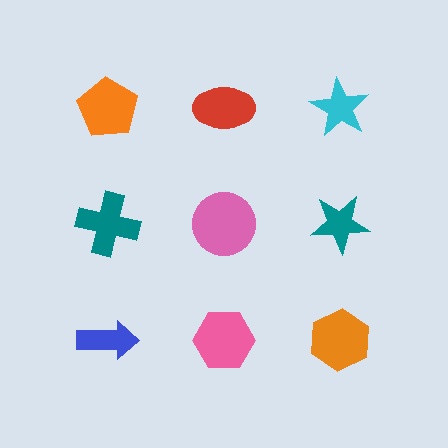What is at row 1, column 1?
An orange pentagon.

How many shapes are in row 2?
3 shapes.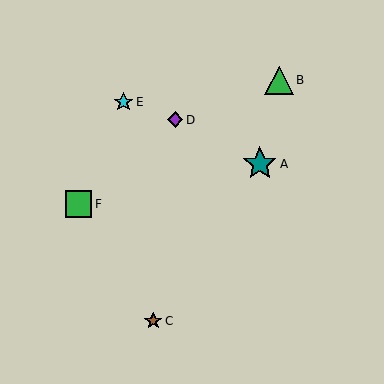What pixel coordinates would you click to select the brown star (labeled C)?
Click at (153, 321) to select the brown star C.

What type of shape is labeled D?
Shape D is a purple diamond.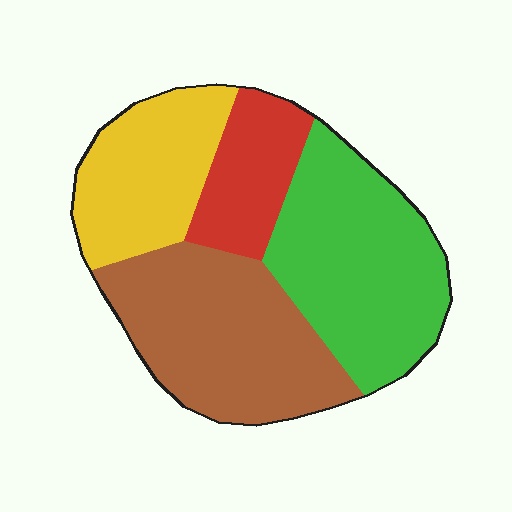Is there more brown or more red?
Brown.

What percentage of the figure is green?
Green takes up between a quarter and a half of the figure.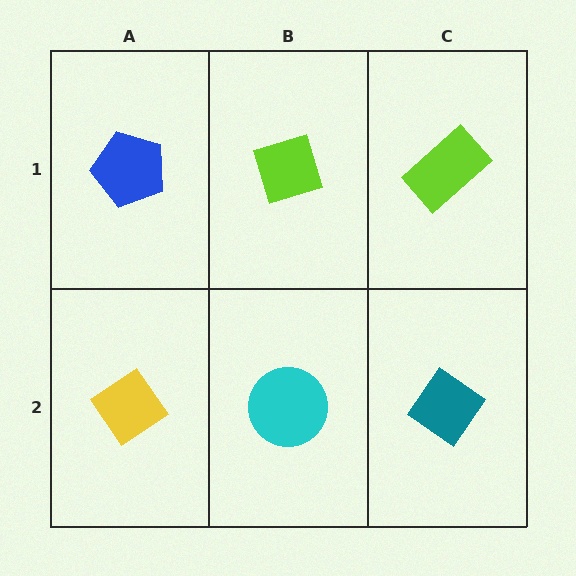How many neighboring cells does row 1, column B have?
3.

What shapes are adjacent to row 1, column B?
A cyan circle (row 2, column B), a blue pentagon (row 1, column A), a lime rectangle (row 1, column C).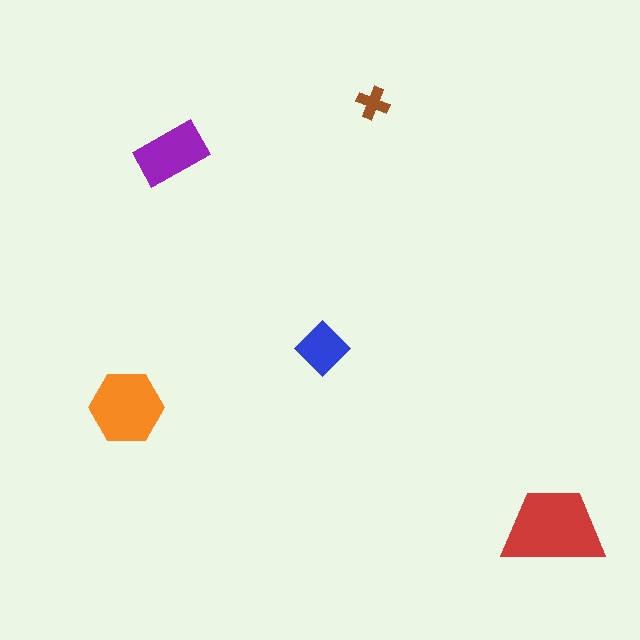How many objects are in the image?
There are 5 objects in the image.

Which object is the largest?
The red trapezoid.